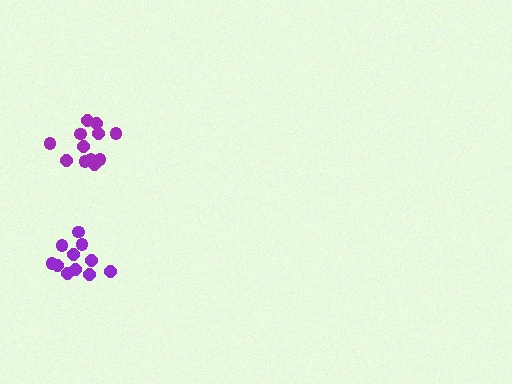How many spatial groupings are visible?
There are 2 spatial groupings.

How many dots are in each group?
Group 1: 12 dots, Group 2: 11 dots (23 total).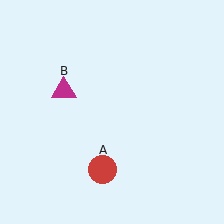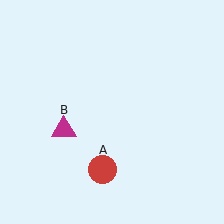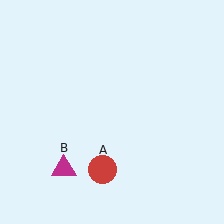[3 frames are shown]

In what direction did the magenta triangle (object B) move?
The magenta triangle (object B) moved down.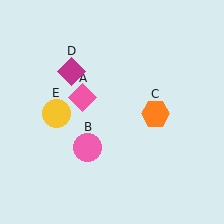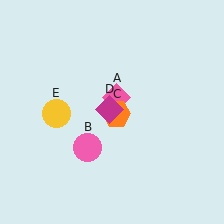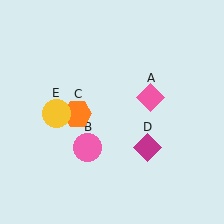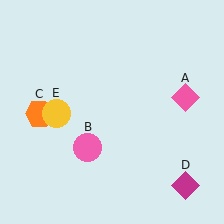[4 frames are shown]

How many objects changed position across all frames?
3 objects changed position: pink diamond (object A), orange hexagon (object C), magenta diamond (object D).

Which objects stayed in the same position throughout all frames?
Pink circle (object B) and yellow circle (object E) remained stationary.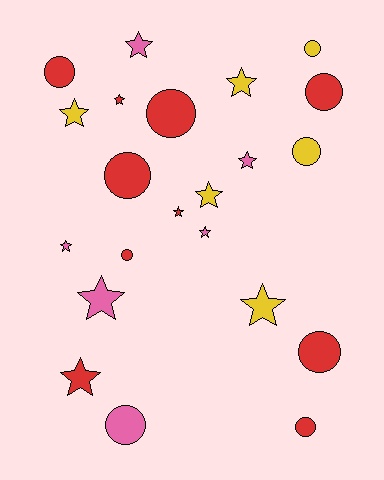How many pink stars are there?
There are 5 pink stars.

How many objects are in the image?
There are 22 objects.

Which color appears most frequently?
Red, with 10 objects.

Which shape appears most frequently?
Star, with 12 objects.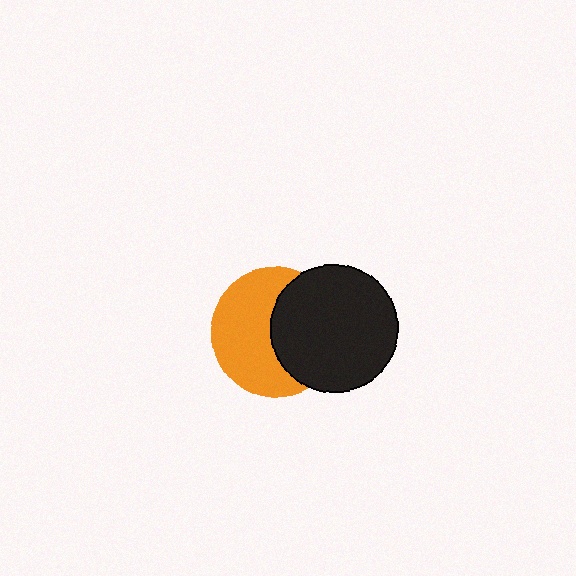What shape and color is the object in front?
The object in front is a black circle.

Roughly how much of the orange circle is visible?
About half of it is visible (roughly 56%).